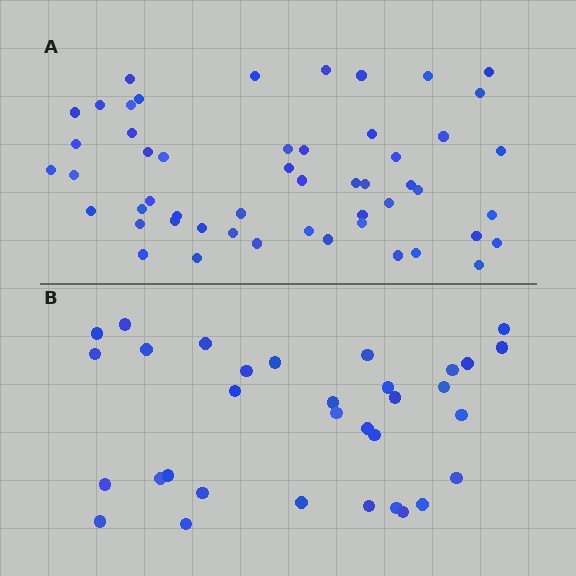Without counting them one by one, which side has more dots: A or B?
Region A (the top region) has more dots.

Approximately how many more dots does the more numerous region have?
Region A has approximately 20 more dots than region B.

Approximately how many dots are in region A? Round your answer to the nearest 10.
About 50 dots. (The exact count is 52, which rounds to 50.)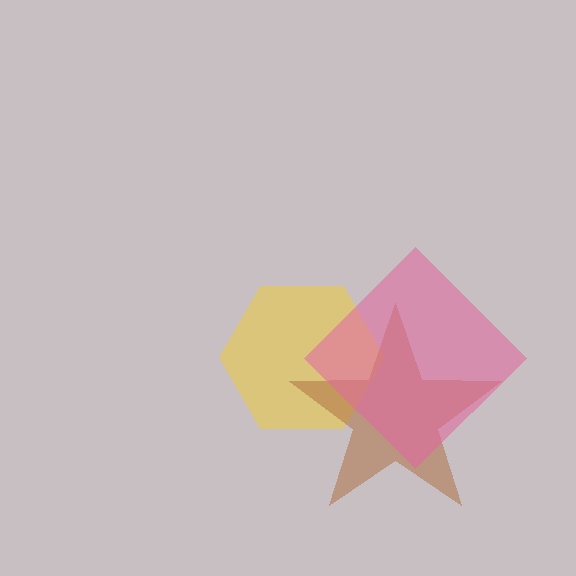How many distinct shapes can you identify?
There are 3 distinct shapes: a yellow hexagon, a brown star, a pink diamond.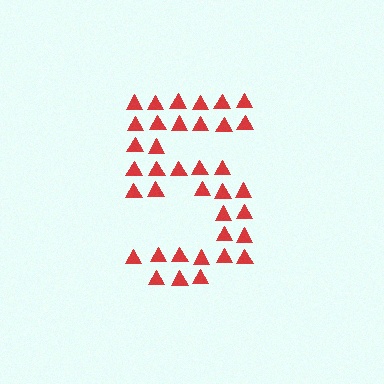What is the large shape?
The large shape is the digit 5.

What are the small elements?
The small elements are triangles.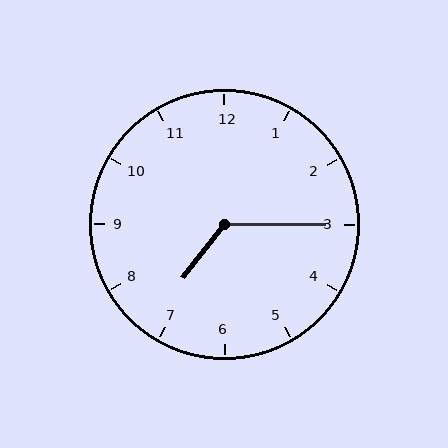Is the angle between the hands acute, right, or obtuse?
It is obtuse.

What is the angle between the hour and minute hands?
Approximately 128 degrees.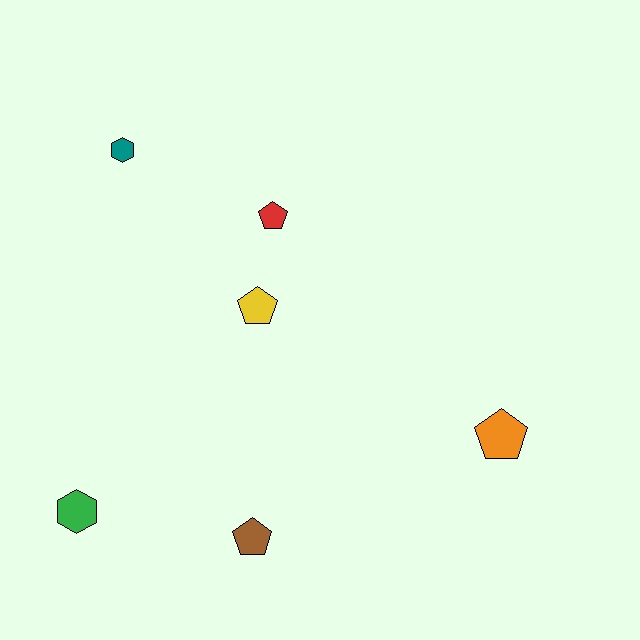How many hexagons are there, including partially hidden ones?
There are 2 hexagons.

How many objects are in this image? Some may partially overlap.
There are 6 objects.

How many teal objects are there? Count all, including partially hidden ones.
There is 1 teal object.